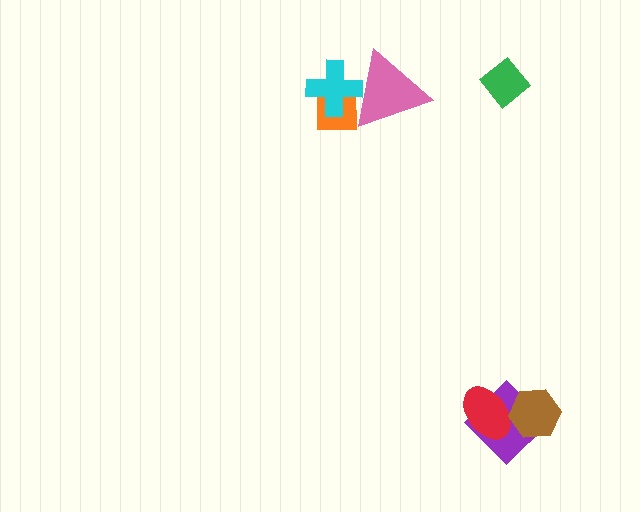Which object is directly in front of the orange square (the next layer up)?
The pink triangle is directly in front of the orange square.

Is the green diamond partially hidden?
No, no other shape covers it.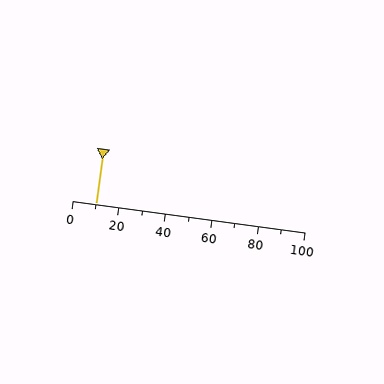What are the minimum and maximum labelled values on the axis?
The axis runs from 0 to 100.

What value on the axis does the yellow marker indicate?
The marker indicates approximately 10.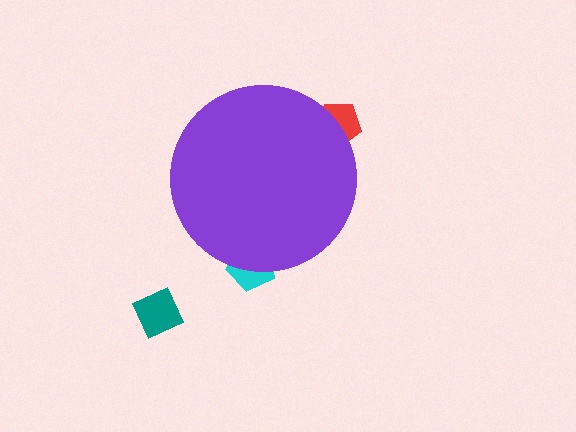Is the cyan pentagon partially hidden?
Yes, the cyan pentagon is partially hidden behind the purple circle.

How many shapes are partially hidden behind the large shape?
2 shapes are partially hidden.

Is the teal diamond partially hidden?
No, the teal diamond is fully visible.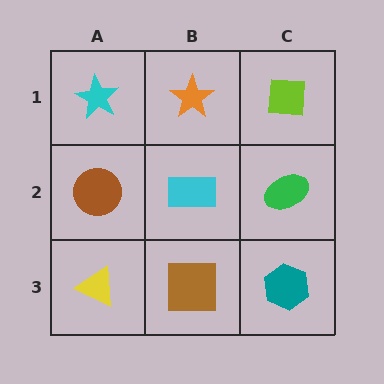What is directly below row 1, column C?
A green ellipse.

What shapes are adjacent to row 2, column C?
A lime square (row 1, column C), a teal hexagon (row 3, column C), a cyan rectangle (row 2, column B).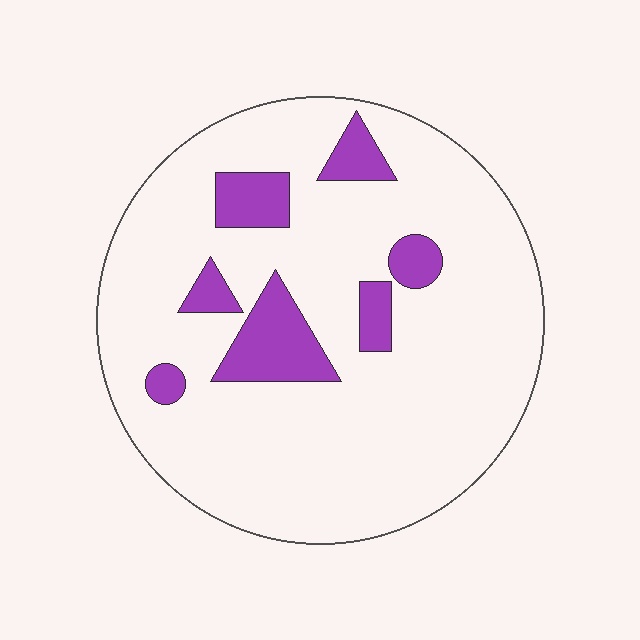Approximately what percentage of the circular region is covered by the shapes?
Approximately 15%.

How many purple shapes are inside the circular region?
7.